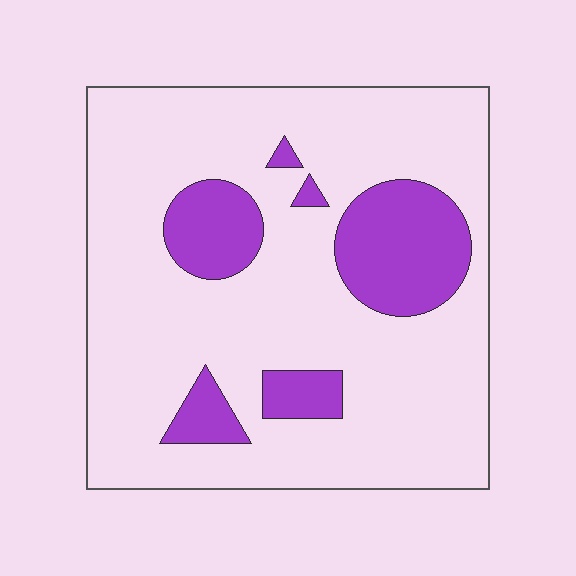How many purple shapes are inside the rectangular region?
6.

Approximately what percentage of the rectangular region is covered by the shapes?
Approximately 20%.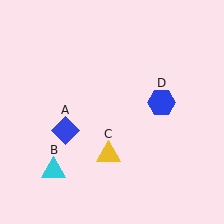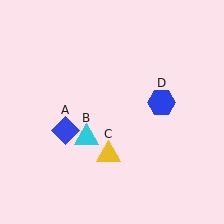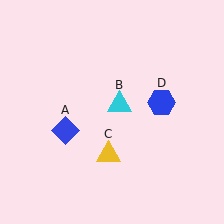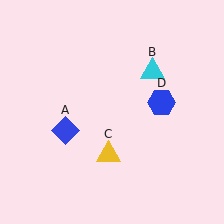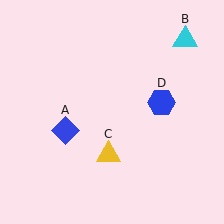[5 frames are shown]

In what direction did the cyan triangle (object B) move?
The cyan triangle (object B) moved up and to the right.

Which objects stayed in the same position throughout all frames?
Blue diamond (object A) and yellow triangle (object C) and blue hexagon (object D) remained stationary.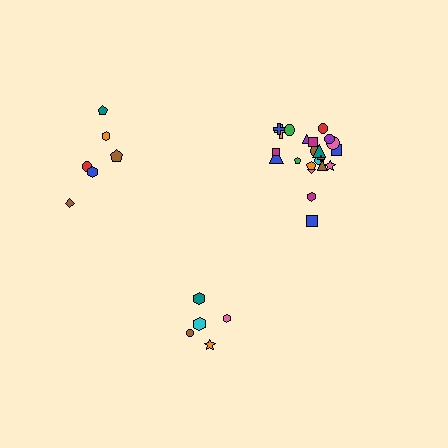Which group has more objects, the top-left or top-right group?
The top-right group.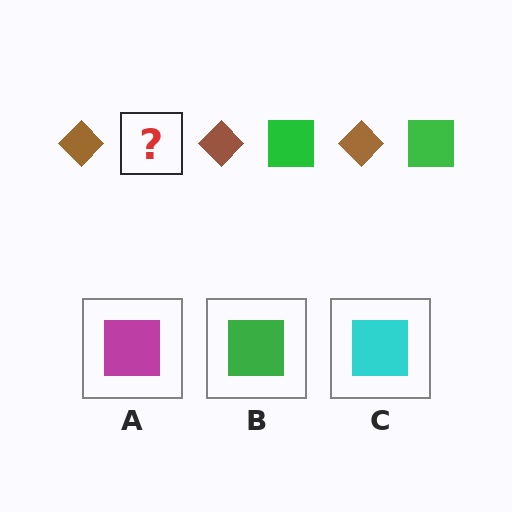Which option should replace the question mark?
Option B.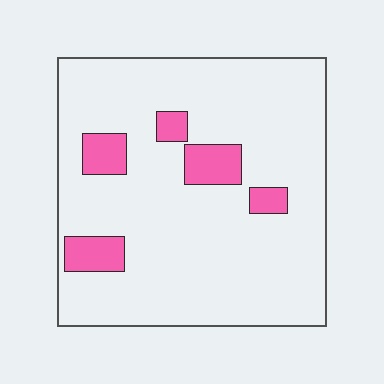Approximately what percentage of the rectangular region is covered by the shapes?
Approximately 10%.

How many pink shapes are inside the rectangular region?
5.